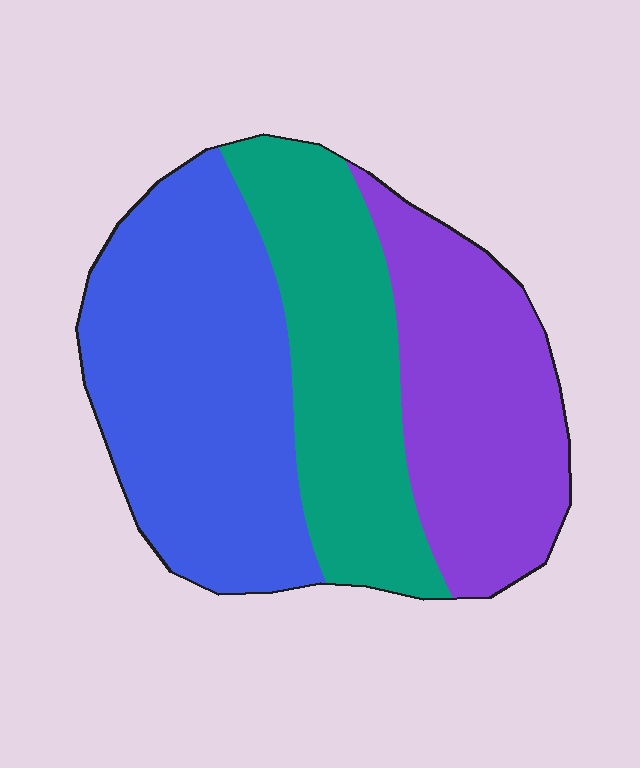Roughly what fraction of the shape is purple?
Purple covers 30% of the shape.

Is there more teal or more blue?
Blue.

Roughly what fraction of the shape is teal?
Teal takes up about one quarter (1/4) of the shape.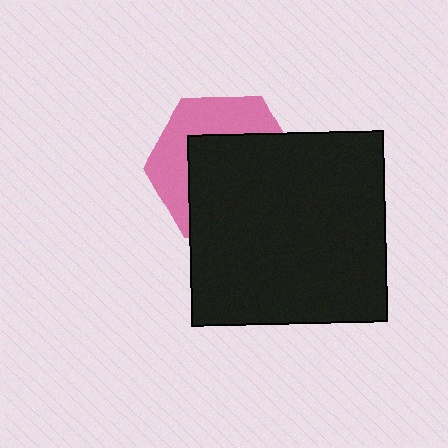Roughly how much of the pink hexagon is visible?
A small part of it is visible (roughly 39%).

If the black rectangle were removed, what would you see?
You would see the complete pink hexagon.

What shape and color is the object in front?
The object in front is a black rectangle.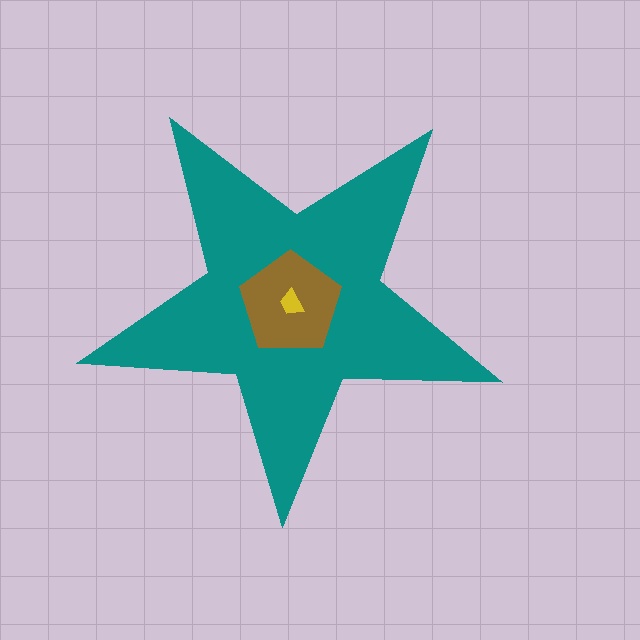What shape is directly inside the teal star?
The brown pentagon.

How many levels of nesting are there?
3.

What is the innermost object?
The yellow trapezoid.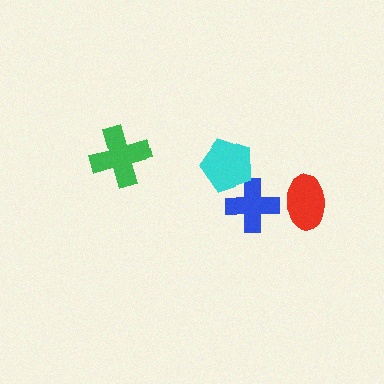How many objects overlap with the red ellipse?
0 objects overlap with the red ellipse.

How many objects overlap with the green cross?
0 objects overlap with the green cross.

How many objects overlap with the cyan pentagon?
1 object overlaps with the cyan pentagon.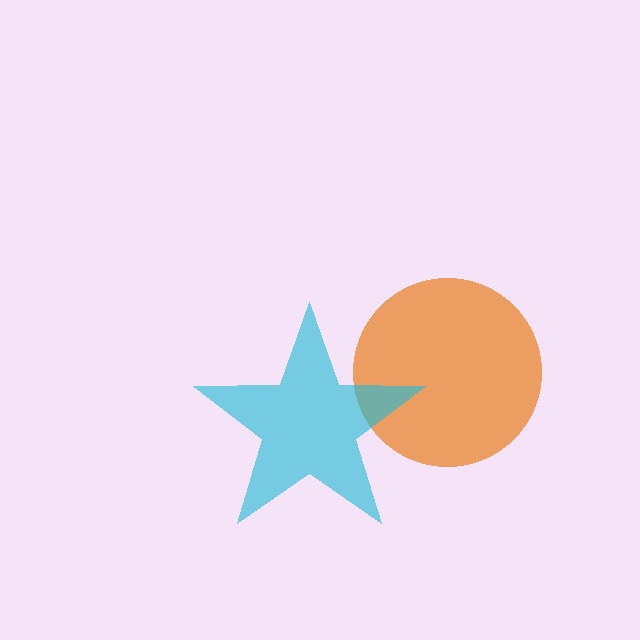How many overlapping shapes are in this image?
There are 2 overlapping shapes in the image.